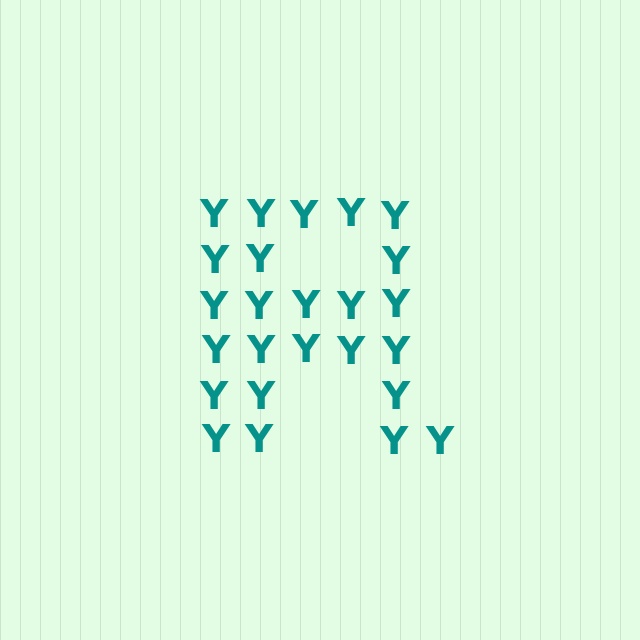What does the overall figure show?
The overall figure shows the letter R.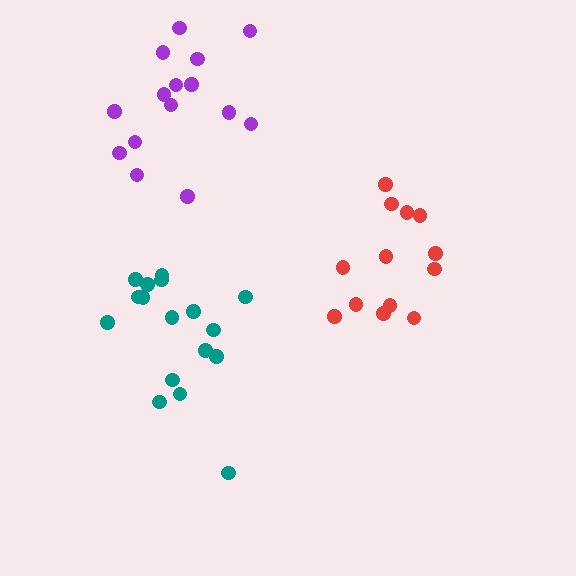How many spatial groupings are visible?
There are 3 spatial groupings.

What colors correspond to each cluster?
The clusters are colored: purple, teal, red.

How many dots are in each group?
Group 1: 15 dots, Group 2: 17 dots, Group 3: 13 dots (45 total).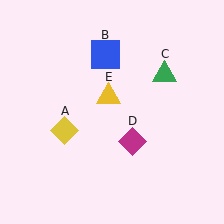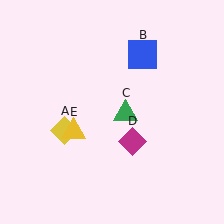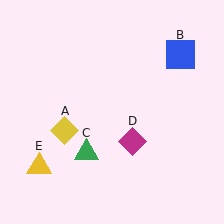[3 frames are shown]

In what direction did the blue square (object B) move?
The blue square (object B) moved right.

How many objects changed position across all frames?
3 objects changed position: blue square (object B), green triangle (object C), yellow triangle (object E).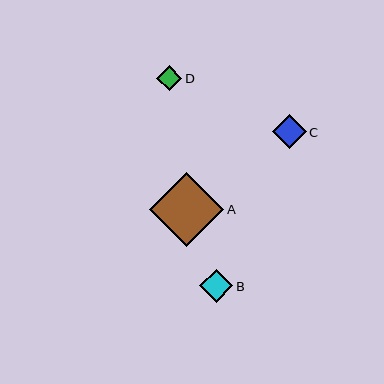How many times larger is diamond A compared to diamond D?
Diamond A is approximately 2.9 times the size of diamond D.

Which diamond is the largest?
Diamond A is the largest with a size of approximately 75 pixels.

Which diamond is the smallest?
Diamond D is the smallest with a size of approximately 25 pixels.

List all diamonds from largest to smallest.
From largest to smallest: A, C, B, D.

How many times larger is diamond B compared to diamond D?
Diamond B is approximately 1.3 times the size of diamond D.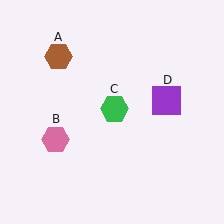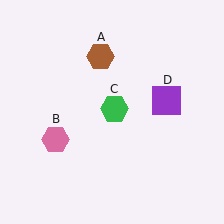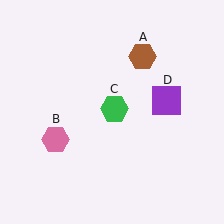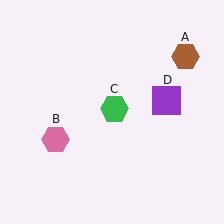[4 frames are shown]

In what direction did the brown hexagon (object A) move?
The brown hexagon (object A) moved right.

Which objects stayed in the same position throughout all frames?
Pink hexagon (object B) and green hexagon (object C) and purple square (object D) remained stationary.